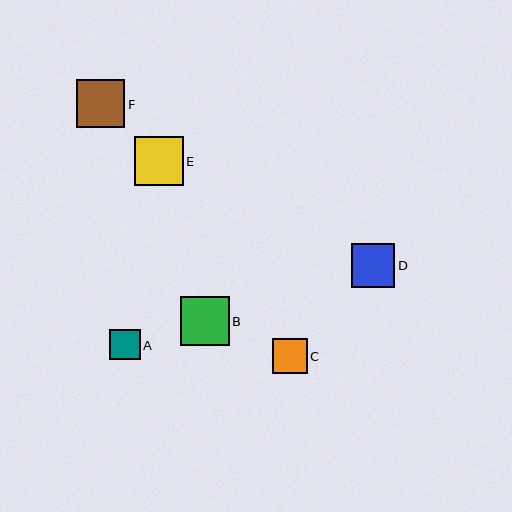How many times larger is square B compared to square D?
Square B is approximately 1.1 times the size of square D.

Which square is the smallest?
Square A is the smallest with a size of approximately 31 pixels.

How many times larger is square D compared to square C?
Square D is approximately 1.2 times the size of square C.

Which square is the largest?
Square E is the largest with a size of approximately 49 pixels.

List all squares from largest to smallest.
From largest to smallest: E, B, F, D, C, A.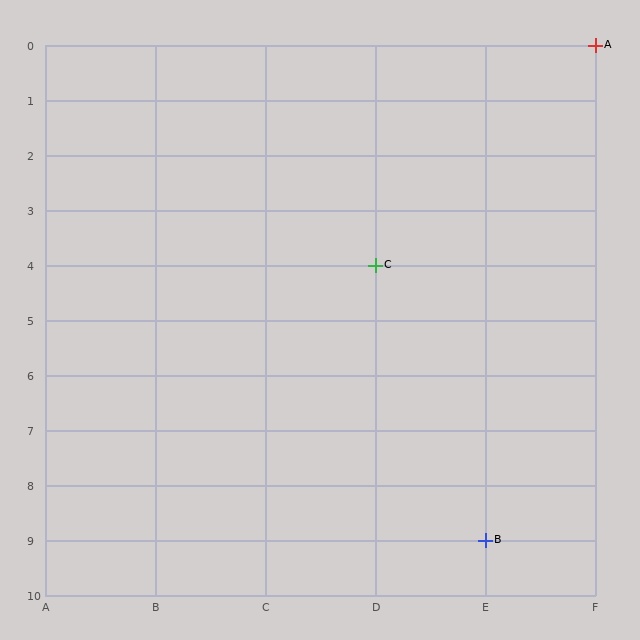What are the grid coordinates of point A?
Point A is at grid coordinates (F, 0).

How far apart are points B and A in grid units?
Points B and A are 1 column and 9 rows apart (about 9.1 grid units diagonally).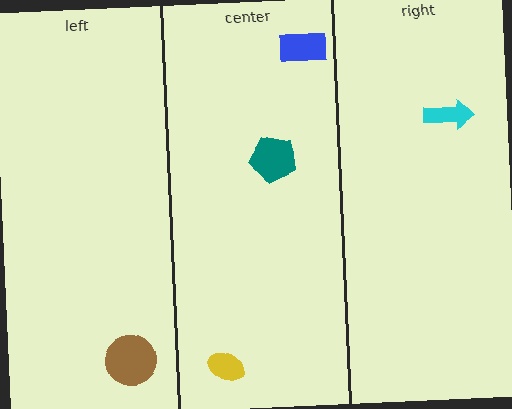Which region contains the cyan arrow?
The right region.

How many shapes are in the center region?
3.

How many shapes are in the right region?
1.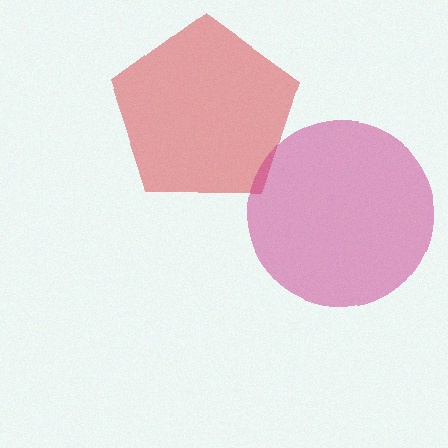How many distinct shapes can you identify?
There are 2 distinct shapes: a red pentagon, a magenta circle.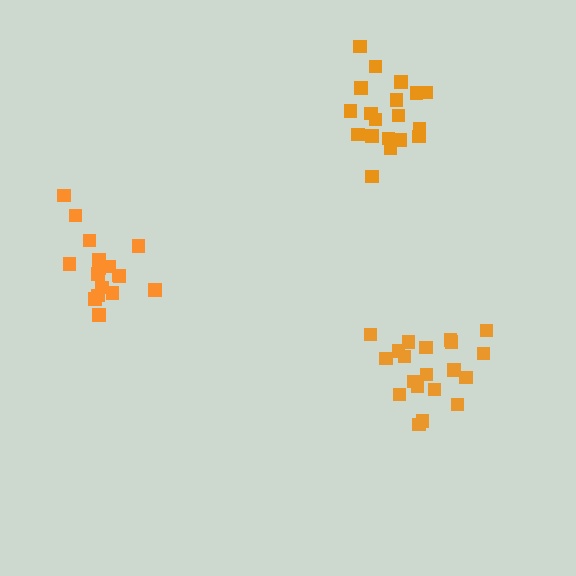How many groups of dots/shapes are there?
There are 3 groups.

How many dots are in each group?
Group 1: 19 dots, Group 2: 17 dots, Group 3: 20 dots (56 total).